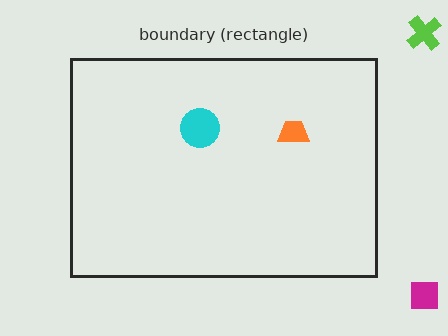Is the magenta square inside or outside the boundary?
Outside.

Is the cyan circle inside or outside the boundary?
Inside.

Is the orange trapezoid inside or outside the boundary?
Inside.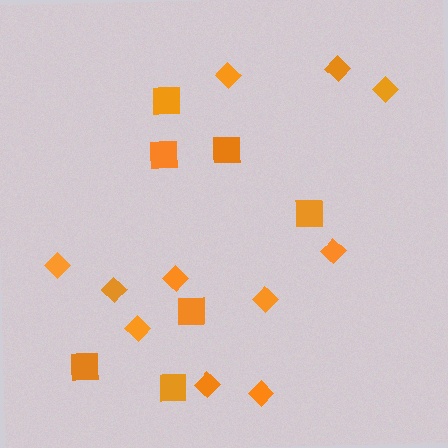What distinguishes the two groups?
There are 2 groups: one group of diamonds (11) and one group of squares (7).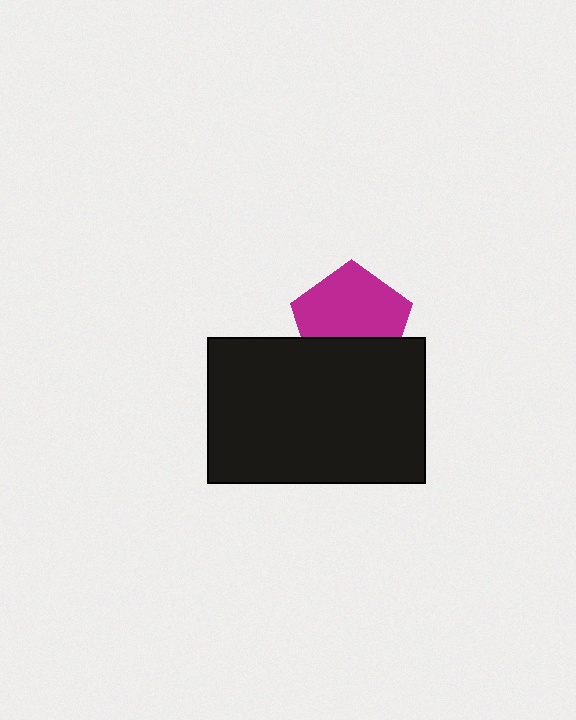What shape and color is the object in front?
The object in front is a black rectangle.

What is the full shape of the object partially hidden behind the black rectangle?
The partially hidden object is a magenta pentagon.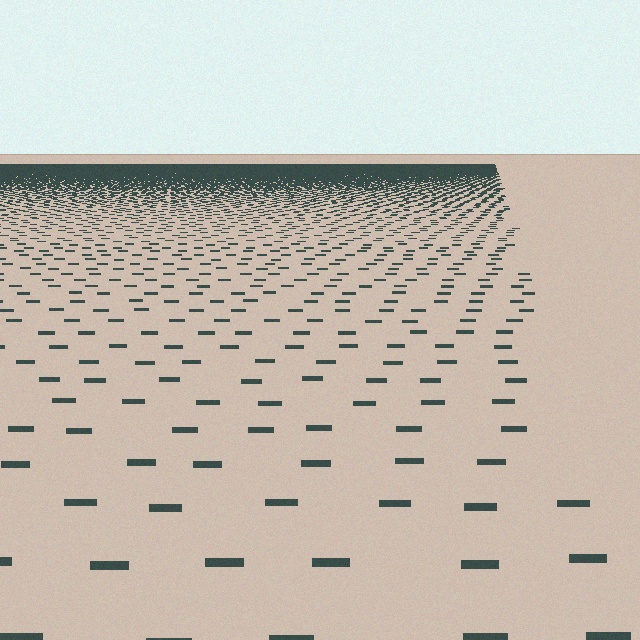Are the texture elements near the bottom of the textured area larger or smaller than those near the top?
Larger. Near the bottom, elements are closer to the viewer and appear at a bigger on-screen size.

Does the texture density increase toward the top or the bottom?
Density increases toward the top.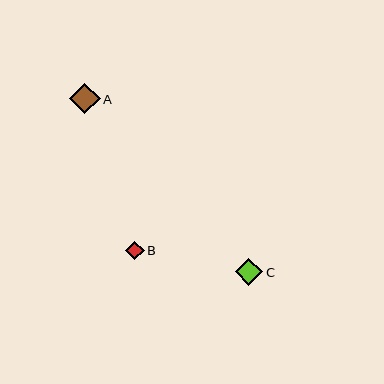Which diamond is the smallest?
Diamond B is the smallest with a size of approximately 18 pixels.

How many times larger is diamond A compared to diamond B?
Diamond A is approximately 1.7 times the size of diamond B.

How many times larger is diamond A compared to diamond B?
Diamond A is approximately 1.7 times the size of diamond B.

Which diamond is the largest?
Diamond A is the largest with a size of approximately 30 pixels.